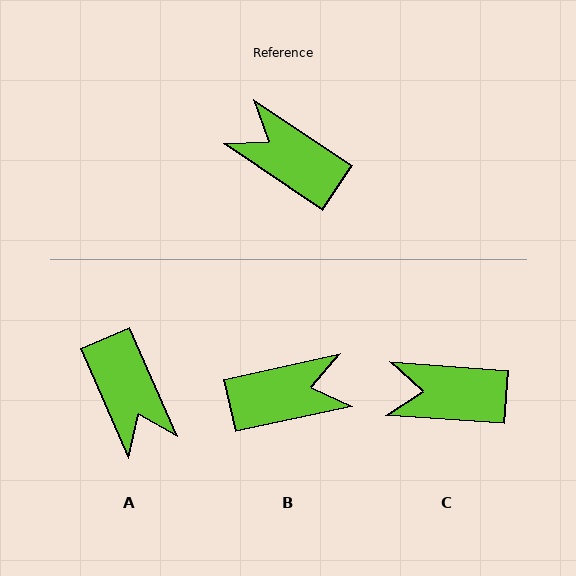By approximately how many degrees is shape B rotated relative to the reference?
Approximately 133 degrees clockwise.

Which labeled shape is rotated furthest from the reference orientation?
A, about 148 degrees away.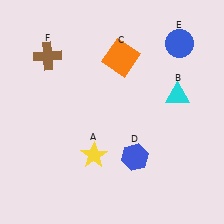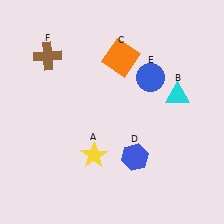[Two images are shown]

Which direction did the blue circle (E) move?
The blue circle (E) moved down.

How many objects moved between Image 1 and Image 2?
1 object moved between the two images.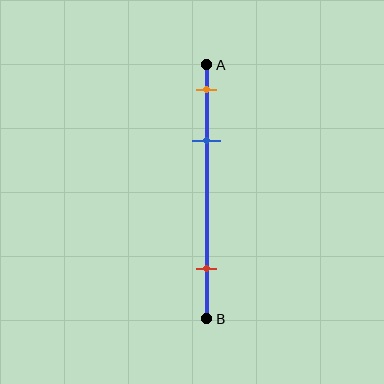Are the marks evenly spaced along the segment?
No, the marks are not evenly spaced.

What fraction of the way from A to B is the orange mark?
The orange mark is approximately 10% (0.1) of the way from A to B.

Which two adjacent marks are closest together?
The orange and blue marks are the closest adjacent pair.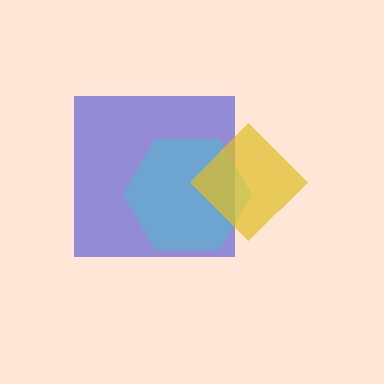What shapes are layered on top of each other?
The layered shapes are: a blue square, a cyan hexagon, a yellow diamond.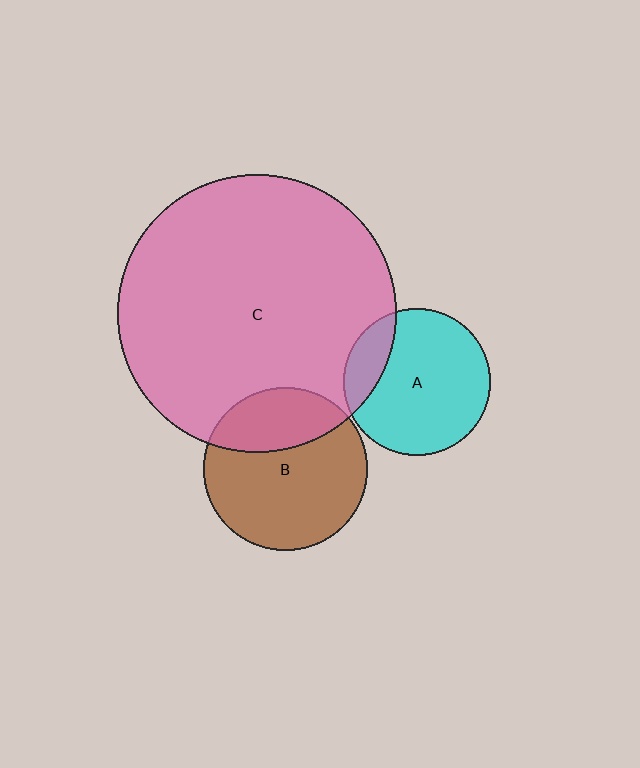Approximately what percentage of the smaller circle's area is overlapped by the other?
Approximately 30%.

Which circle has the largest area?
Circle C (pink).